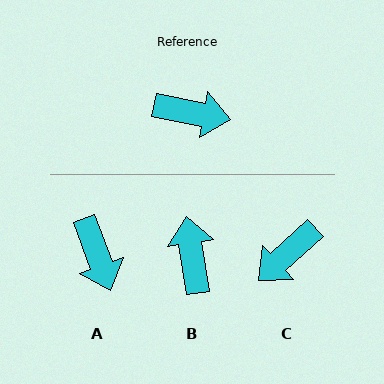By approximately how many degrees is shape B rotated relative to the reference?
Approximately 109 degrees counter-clockwise.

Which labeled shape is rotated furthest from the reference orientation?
C, about 127 degrees away.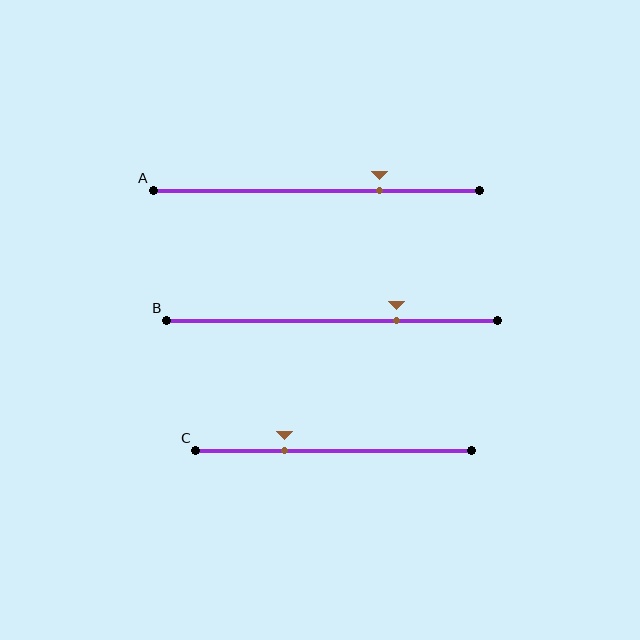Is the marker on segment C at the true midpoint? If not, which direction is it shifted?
No, the marker on segment C is shifted to the left by about 18% of the segment length.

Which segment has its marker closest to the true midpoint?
Segment C has its marker closest to the true midpoint.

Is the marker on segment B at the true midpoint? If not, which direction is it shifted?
No, the marker on segment B is shifted to the right by about 19% of the segment length.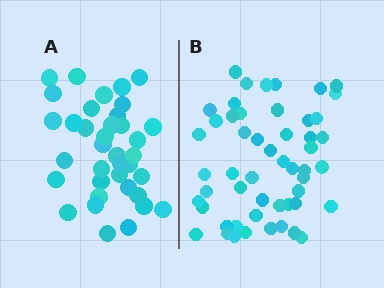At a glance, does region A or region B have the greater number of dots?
Region B (the right region) has more dots.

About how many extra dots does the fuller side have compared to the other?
Region B has approximately 15 more dots than region A.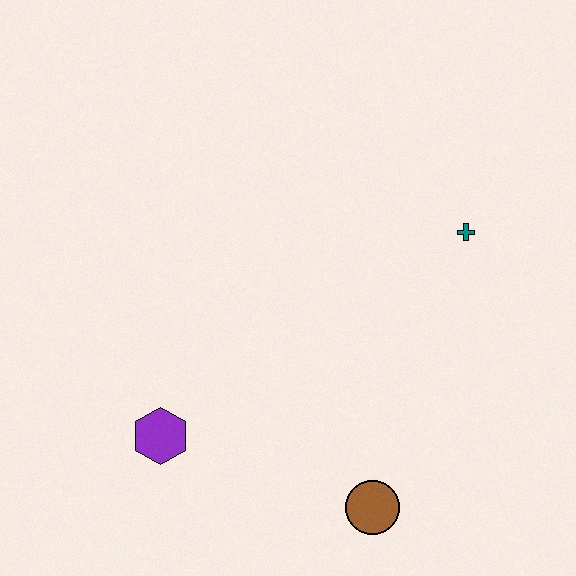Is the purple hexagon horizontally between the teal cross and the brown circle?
No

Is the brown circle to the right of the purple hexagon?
Yes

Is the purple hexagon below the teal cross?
Yes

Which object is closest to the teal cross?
The brown circle is closest to the teal cross.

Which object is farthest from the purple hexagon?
The teal cross is farthest from the purple hexagon.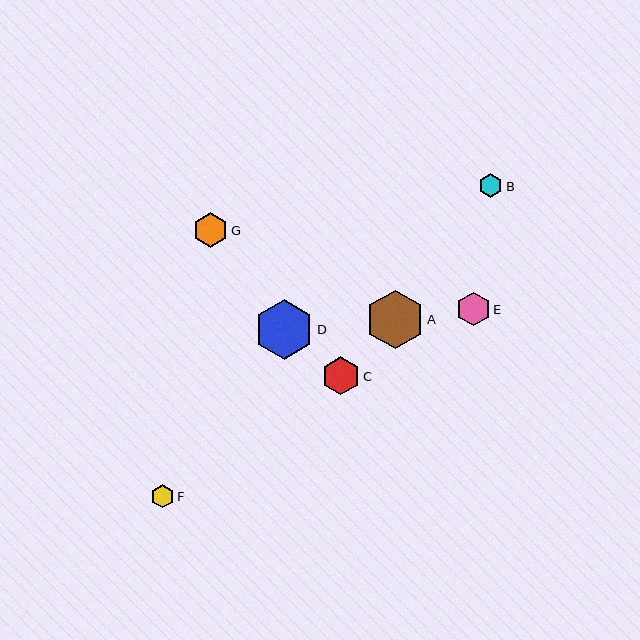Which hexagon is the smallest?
Hexagon F is the smallest with a size of approximately 23 pixels.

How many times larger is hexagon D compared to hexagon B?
Hexagon D is approximately 2.5 times the size of hexagon B.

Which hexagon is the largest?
Hexagon D is the largest with a size of approximately 59 pixels.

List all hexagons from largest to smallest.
From largest to smallest: D, A, C, G, E, B, F.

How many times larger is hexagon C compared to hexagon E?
Hexagon C is approximately 1.1 times the size of hexagon E.